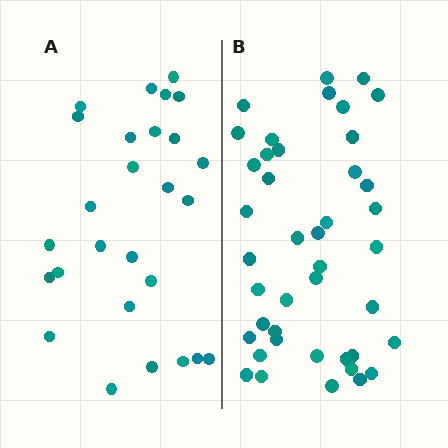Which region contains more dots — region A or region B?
Region B (the right region) has more dots.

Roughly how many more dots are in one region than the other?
Region B has approximately 15 more dots than region A.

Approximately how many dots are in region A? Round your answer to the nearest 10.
About 30 dots. (The exact count is 27, which rounds to 30.)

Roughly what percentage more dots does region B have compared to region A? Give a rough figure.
About 55% more.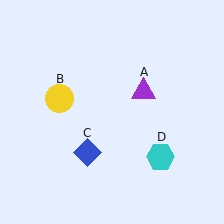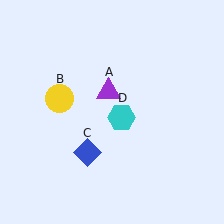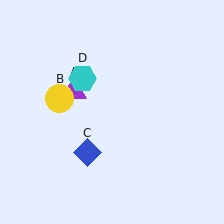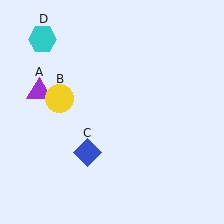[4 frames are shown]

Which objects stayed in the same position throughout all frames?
Yellow circle (object B) and blue diamond (object C) remained stationary.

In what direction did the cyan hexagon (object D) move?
The cyan hexagon (object D) moved up and to the left.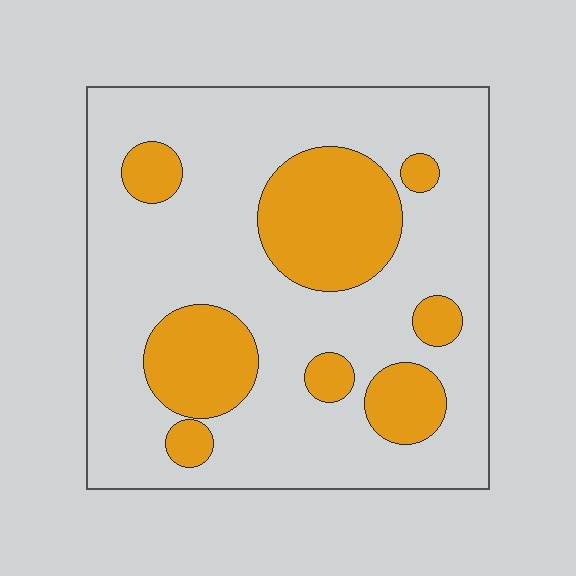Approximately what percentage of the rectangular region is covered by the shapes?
Approximately 25%.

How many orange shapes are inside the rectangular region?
8.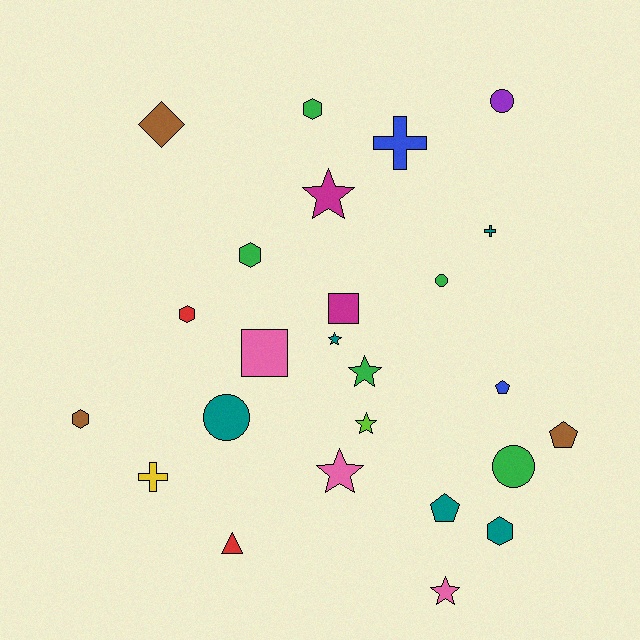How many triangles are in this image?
There is 1 triangle.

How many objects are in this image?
There are 25 objects.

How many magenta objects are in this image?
There are 2 magenta objects.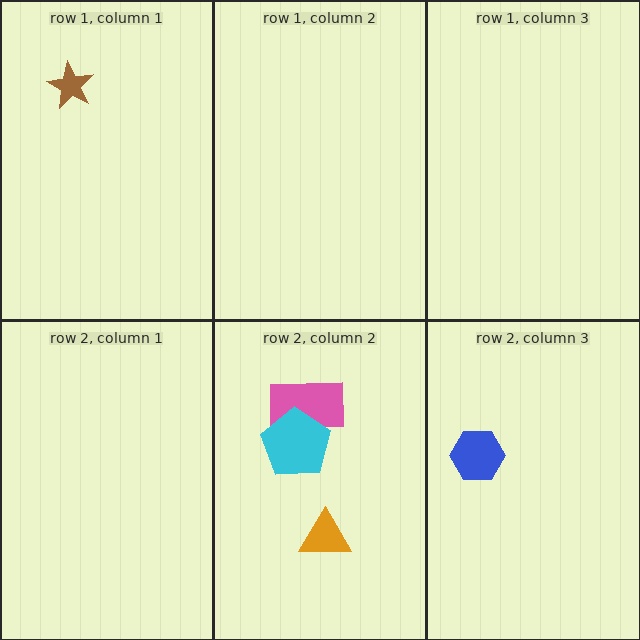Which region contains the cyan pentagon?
The row 2, column 2 region.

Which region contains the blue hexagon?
The row 2, column 3 region.